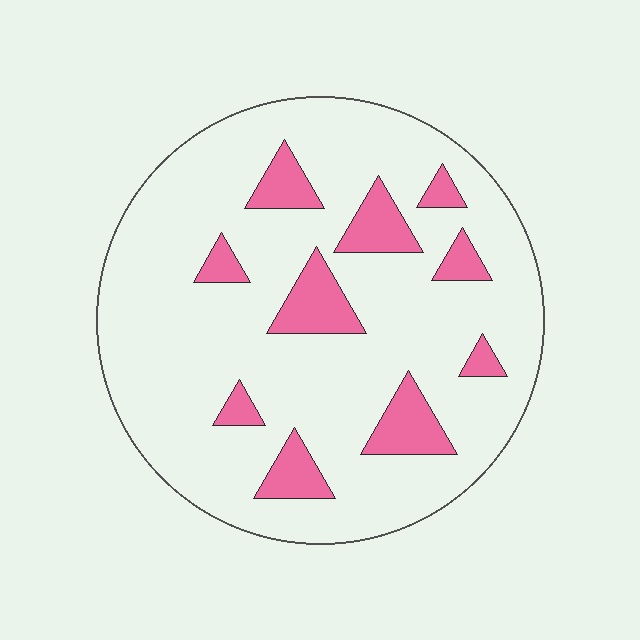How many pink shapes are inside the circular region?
10.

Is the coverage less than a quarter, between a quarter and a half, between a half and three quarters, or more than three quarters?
Less than a quarter.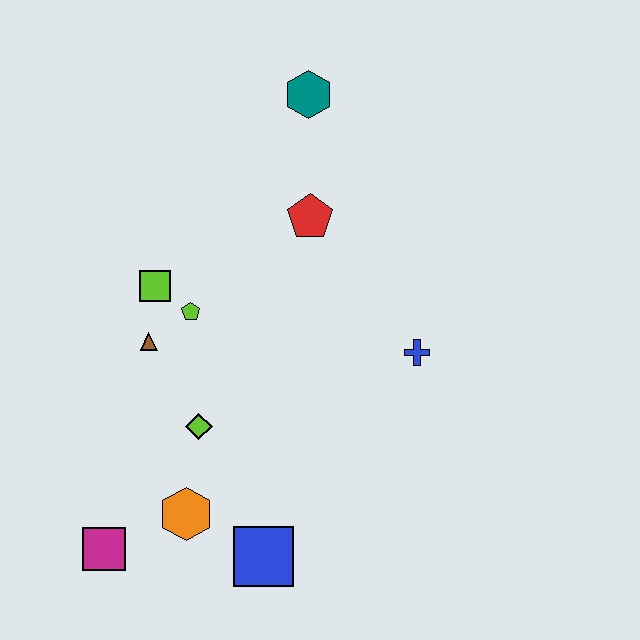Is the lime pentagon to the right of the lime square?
Yes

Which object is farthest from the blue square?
The teal hexagon is farthest from the blue square.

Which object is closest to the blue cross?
The red pentagon is closest to the blue cross.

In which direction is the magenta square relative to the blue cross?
The magenta square is to the left of the blue cross.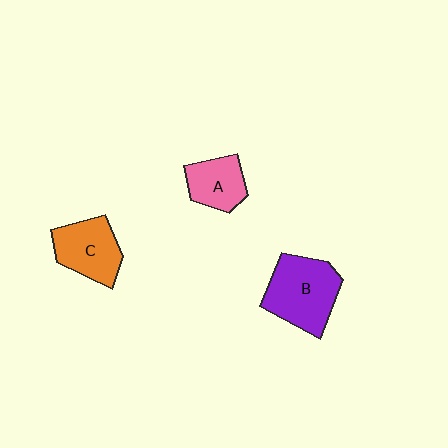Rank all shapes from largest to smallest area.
From largest to smallest: B (purple), C (orange), A (pink).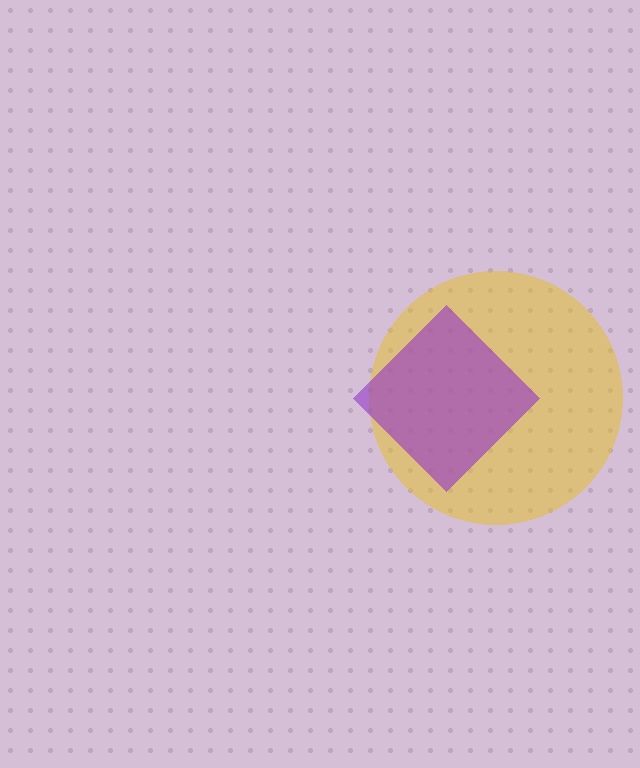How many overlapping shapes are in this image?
There are 2 overlapping shapes in the image.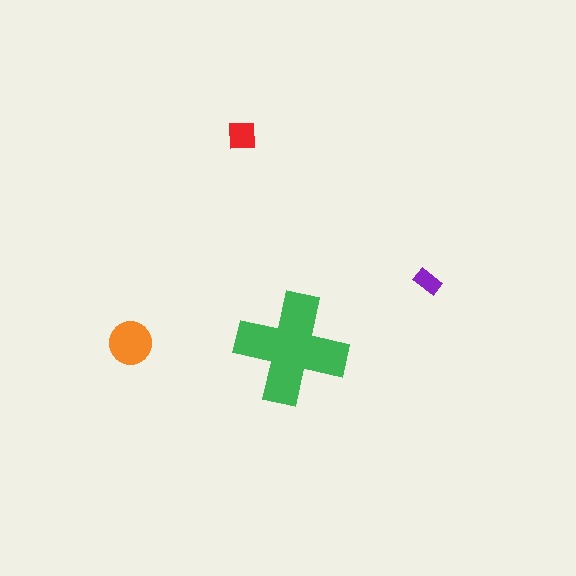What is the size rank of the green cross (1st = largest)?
1st.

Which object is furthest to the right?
The purple rectangle is rightmost.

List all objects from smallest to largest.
The purple rectangle, the red square, the orange circle, the green cross.